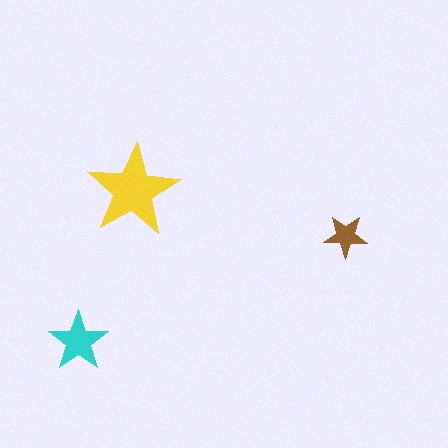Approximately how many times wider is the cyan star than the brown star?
About 1.5 times wider.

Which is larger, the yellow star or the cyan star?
The yellow one.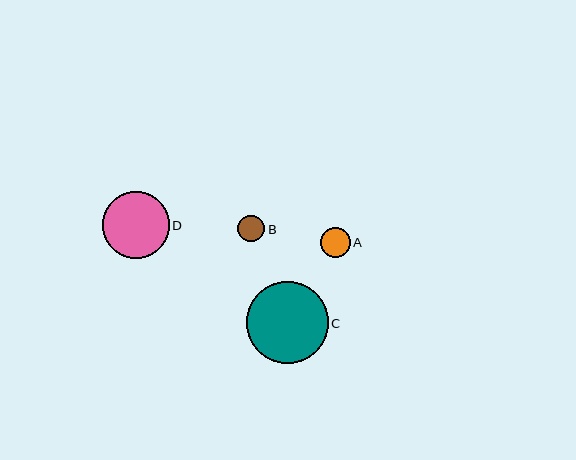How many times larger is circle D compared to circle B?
Circle D is approximately 2.5 times the size of circle B.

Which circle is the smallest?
Circle B is the smallest with a size of approximately 27 pixels.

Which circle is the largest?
Circle C is the largest with a size of approximately 82 pixels.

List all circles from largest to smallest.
From largest to smallest: C, D, A, B.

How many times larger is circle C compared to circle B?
Circle C is approximately 3.0 times the size of circle B.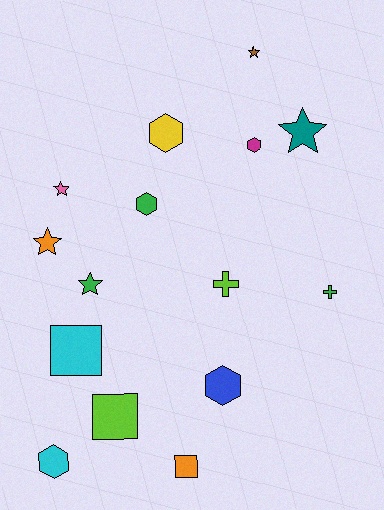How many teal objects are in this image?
There is 1 teal object.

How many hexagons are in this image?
There are 5 hexagons.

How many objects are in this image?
There are 15 objects.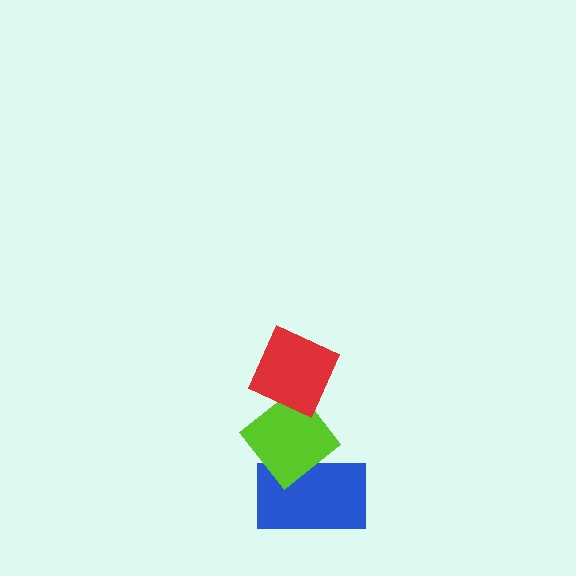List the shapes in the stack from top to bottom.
From top to bottom: the red diamond, the lime diamond, the blue rectangle.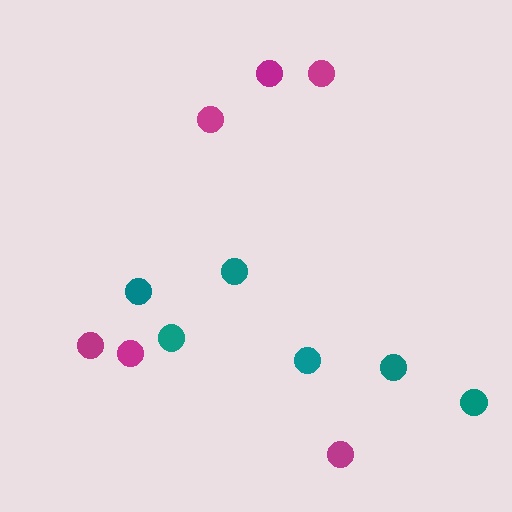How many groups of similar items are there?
There are 2 groups: one group of teal circles (6) and one group of magenta circles (6).